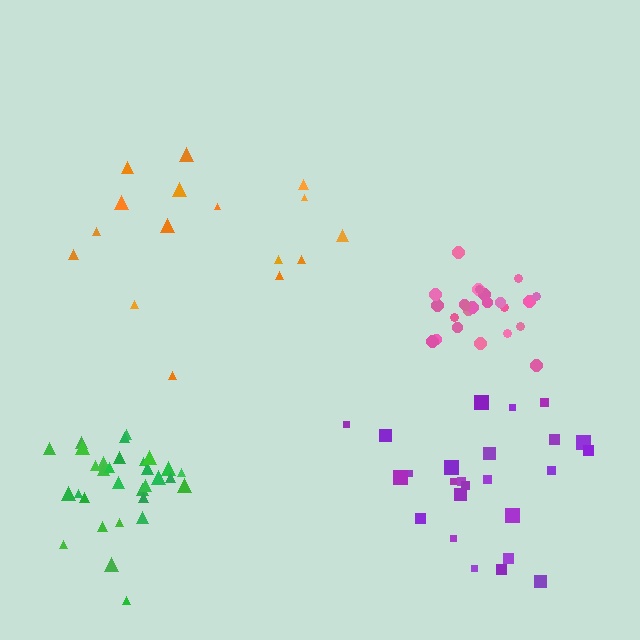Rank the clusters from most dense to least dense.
pink, green, purple, orange.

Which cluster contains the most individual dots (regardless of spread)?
Green (32).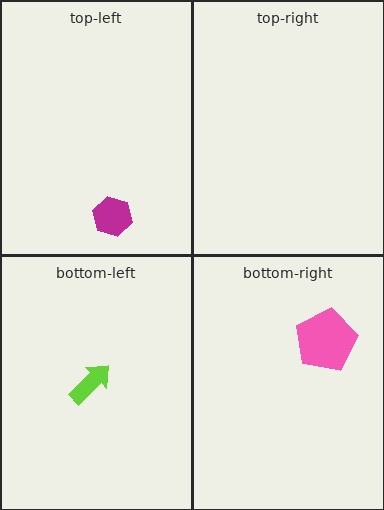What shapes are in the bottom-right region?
The pink pentagon.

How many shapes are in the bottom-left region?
1.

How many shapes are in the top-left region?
1.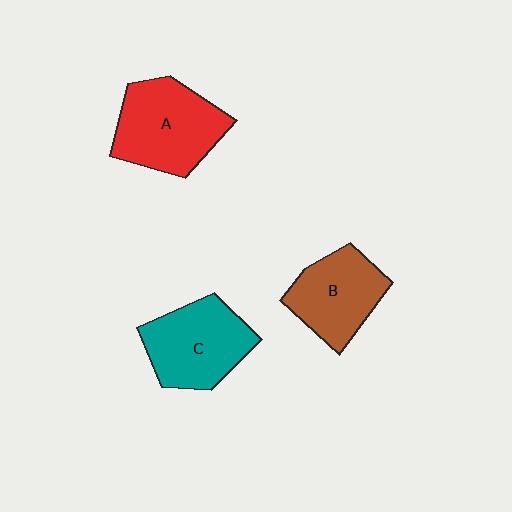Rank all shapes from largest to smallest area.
From largest to smallest: A (red), C (teal), B (brown).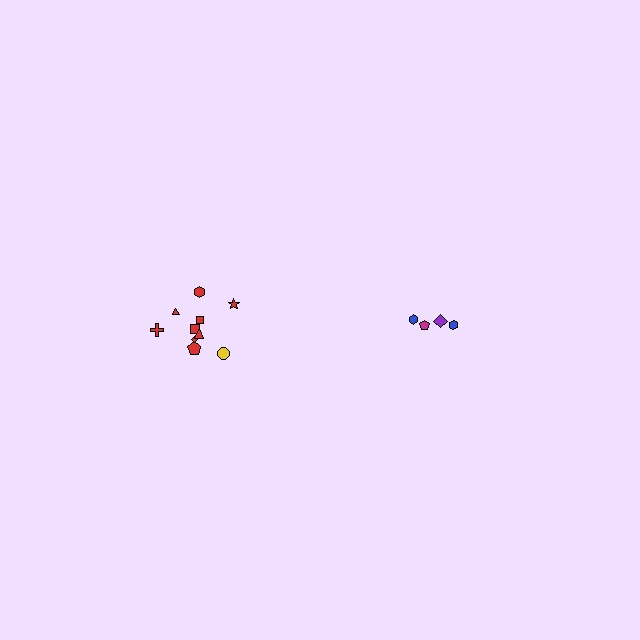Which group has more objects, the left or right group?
The left group.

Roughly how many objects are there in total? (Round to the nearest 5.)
Roughly 15 objects in total.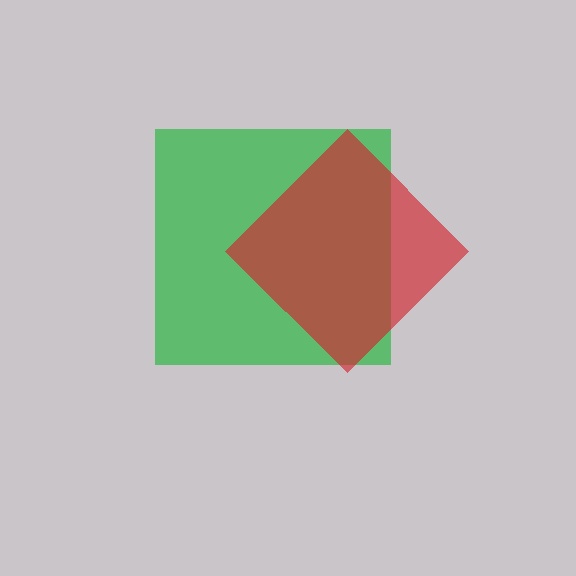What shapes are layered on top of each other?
The layered shapes are: a green square, a red diamond.